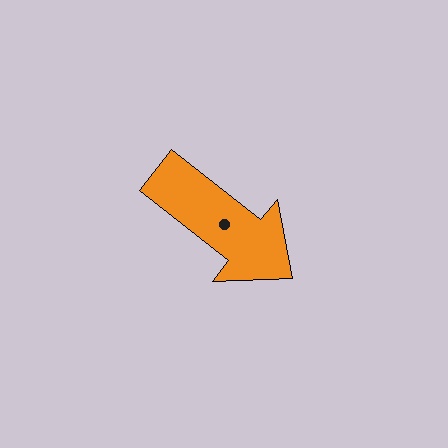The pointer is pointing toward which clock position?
Roughly 4 o'clock.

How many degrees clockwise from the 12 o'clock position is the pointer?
Approximately 128 degrees.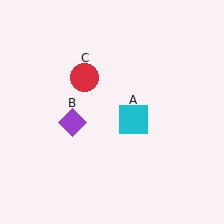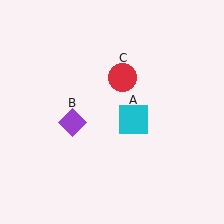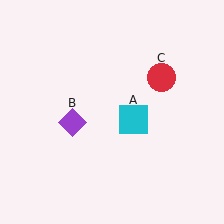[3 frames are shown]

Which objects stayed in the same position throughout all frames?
Cyan square (object A) and purple diamond (object B) remained stationary.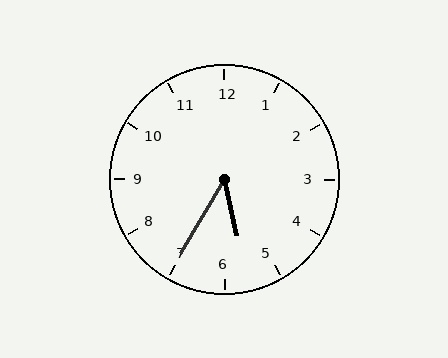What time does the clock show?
5:35.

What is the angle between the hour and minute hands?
Approximately 42 degrees.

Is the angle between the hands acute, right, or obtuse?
It is acute.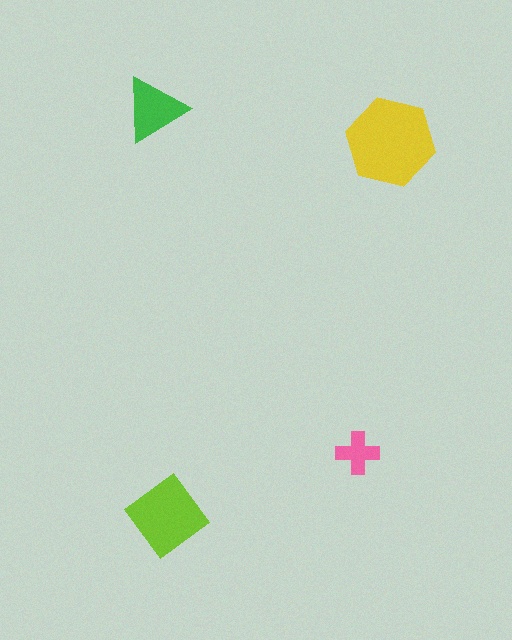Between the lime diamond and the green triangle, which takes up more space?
The lime diamond.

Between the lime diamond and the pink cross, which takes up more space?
The lime diamond.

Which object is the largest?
The yellow hexagon.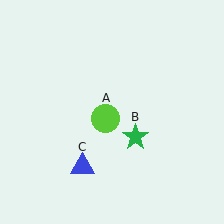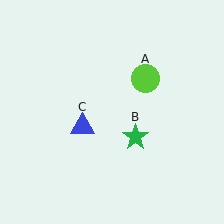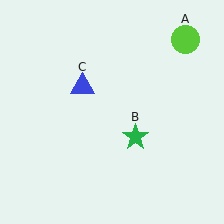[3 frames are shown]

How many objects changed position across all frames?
2 objects changed position: lime circle (object A), blue triangle (object C).